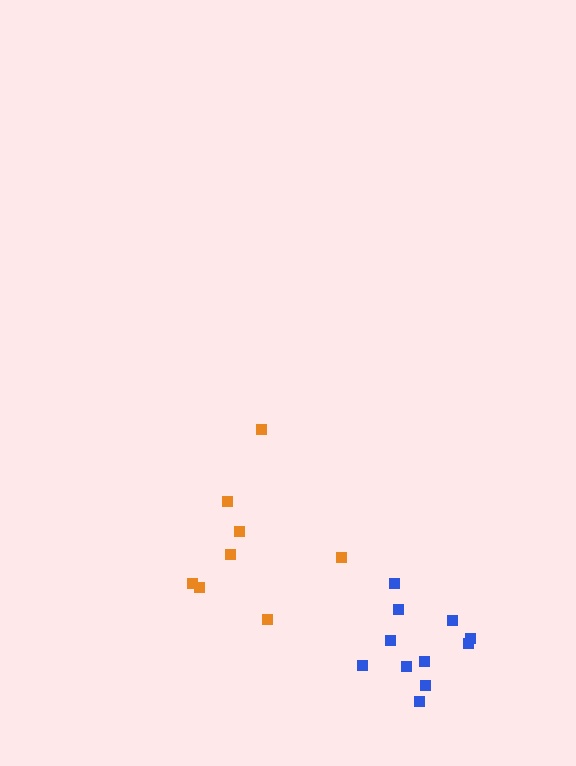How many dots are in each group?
Group 1: 11 dots, Group 2: 8 dots (19 total).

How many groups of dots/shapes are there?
There are 2 groups.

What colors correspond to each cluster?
The clusters are colored: blue, orange.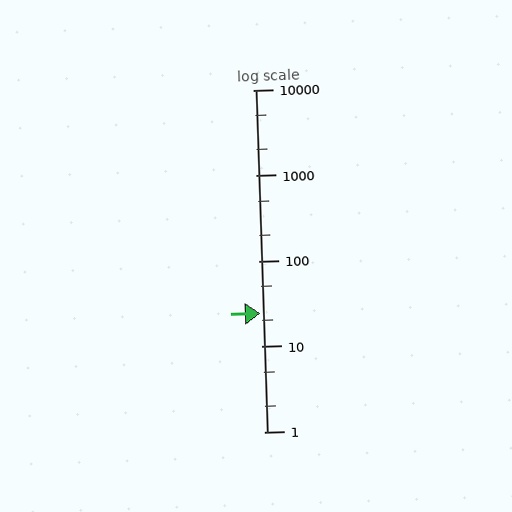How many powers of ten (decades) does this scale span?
The scale spans 4 decades, from 1 to 10000.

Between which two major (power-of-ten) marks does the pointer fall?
The pointer is between 10 and 100.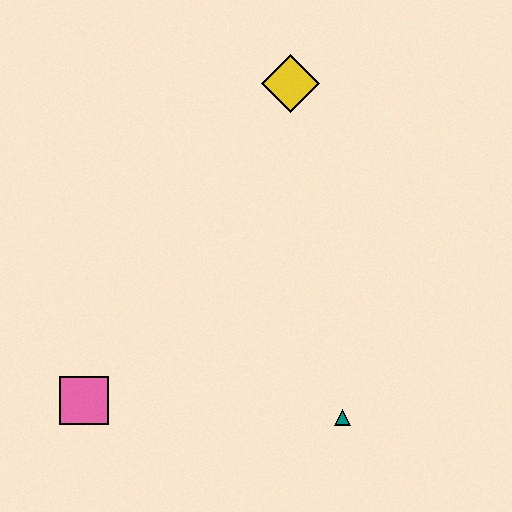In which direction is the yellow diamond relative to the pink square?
The yellow diamond is above the pink square.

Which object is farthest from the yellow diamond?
The pink square is farthest from the yellow diamond.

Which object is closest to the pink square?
The teal triangle is closest to the pink square.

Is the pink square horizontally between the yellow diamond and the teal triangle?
No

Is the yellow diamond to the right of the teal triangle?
No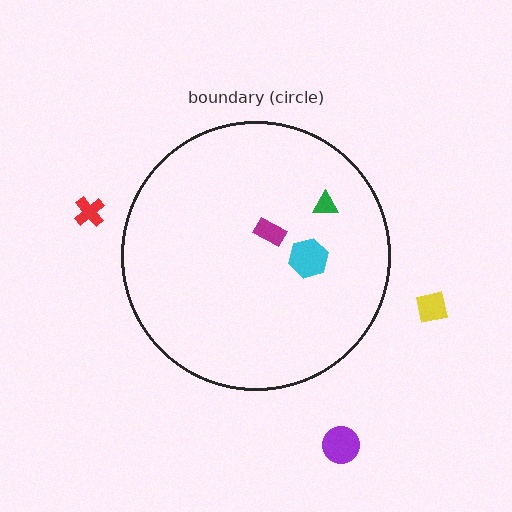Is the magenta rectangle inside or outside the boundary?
Inside.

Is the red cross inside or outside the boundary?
Outside.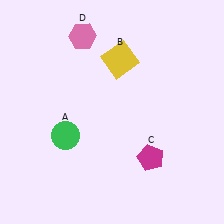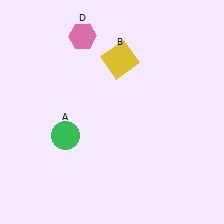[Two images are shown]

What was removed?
The magenta pentagon (C) was removed in Image 2.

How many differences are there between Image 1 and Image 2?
There is 1 difference between the two images.